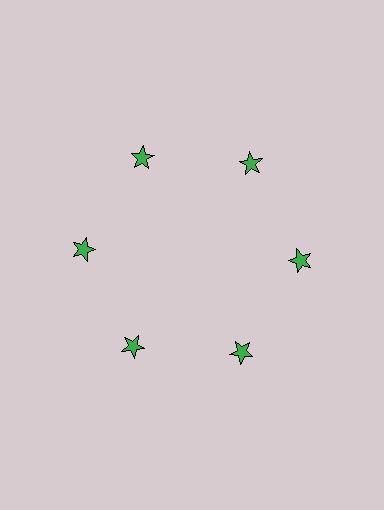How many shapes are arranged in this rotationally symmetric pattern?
There are 6 shapes, arranged in 6 groups of 1.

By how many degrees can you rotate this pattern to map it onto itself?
The pattern maps onto itself every 60 degrees of rotation.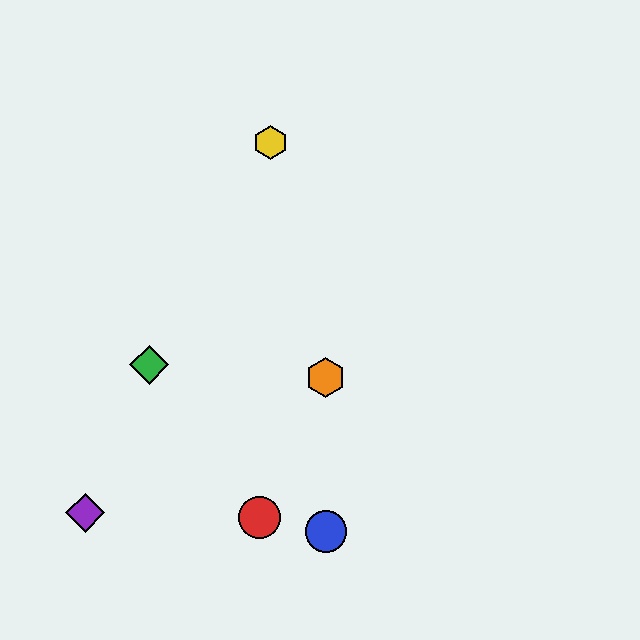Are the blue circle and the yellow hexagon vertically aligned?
No, the blue circle is at x≈326 and the yellow hexagon is at x≈271.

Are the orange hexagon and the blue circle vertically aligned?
Yes, both are at x≈326.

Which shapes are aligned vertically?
The blue circle, the orange hexagon are aligned vertically.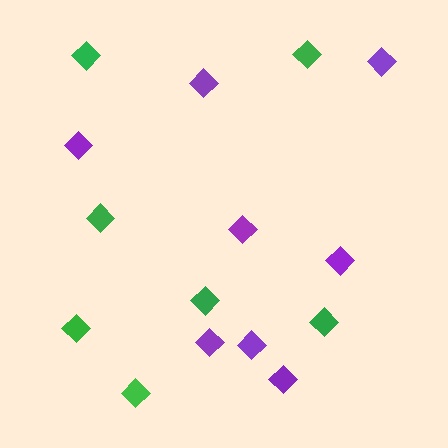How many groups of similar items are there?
There are 2 groups: one group of purple diamonds (8) and one group of green diamonds (7).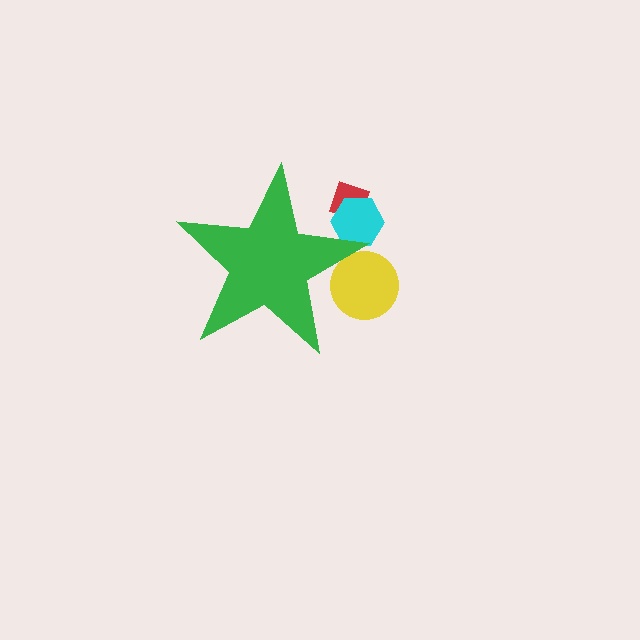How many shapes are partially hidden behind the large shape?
3 shapes are partially hidden.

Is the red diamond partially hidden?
Yes, the red diamond is partially hidden behind the green star.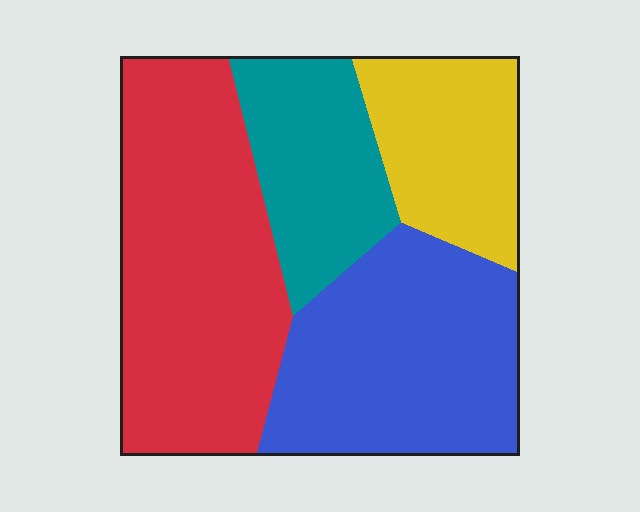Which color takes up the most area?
Red, at roughly 35%.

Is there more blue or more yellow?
Blue.